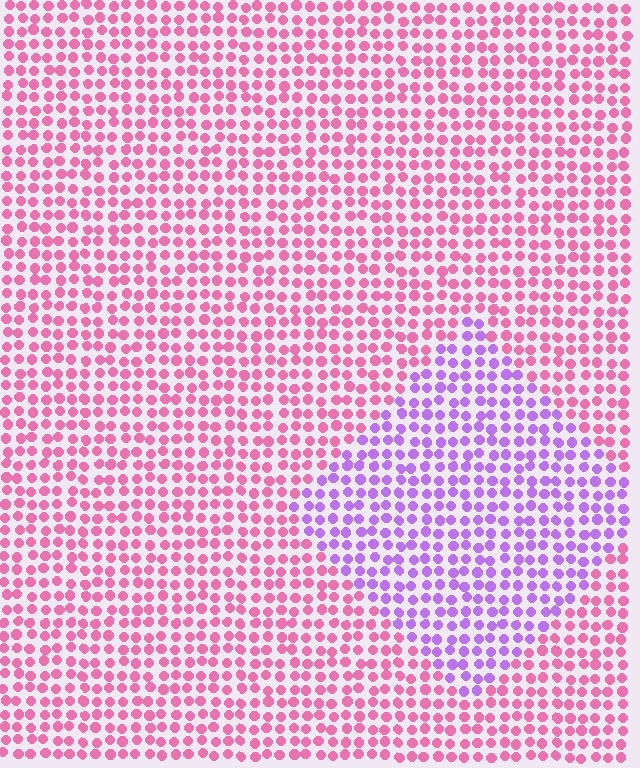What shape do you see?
I see a diamond.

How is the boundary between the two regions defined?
The boundary is defined purely by a slight shift in hue (about 53 degrees). Spacing, size, and orientation are identical on both sides.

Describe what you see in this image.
The image is filled with small pink elements in a uniform arrangement. A diamond-shaped region is visible where the elements are tinted to a slightly different hue, forming a subtle color boundary.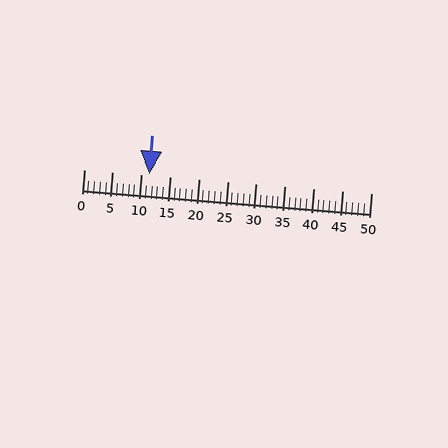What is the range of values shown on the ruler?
The ruler shows values from 0 to 50.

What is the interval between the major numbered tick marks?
The major tick marks are spaced 5 units apart.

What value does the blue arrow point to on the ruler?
The blue arrow points to approximately 11.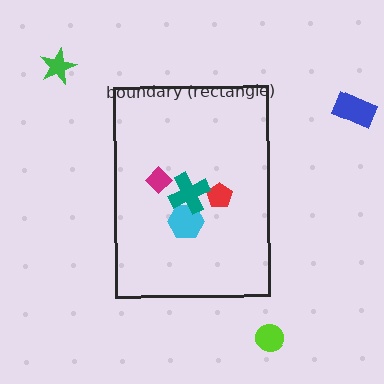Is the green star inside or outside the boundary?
Outside.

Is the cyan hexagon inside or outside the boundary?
Inside.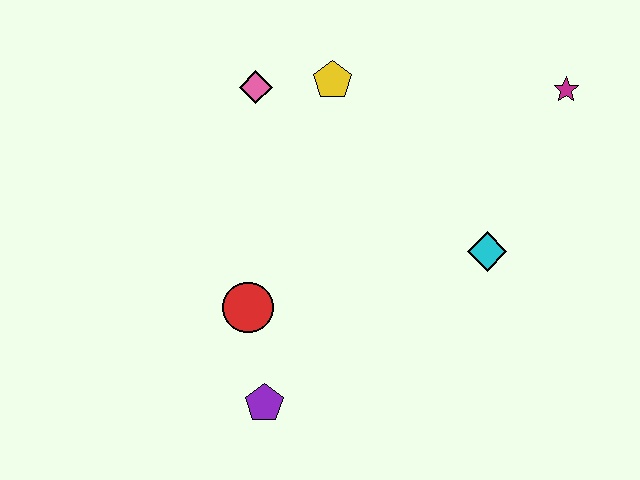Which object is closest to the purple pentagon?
The red circle is closest to the purple pentagon.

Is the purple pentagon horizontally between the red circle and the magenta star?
Yes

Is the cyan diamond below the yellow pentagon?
Yes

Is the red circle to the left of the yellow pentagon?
Yes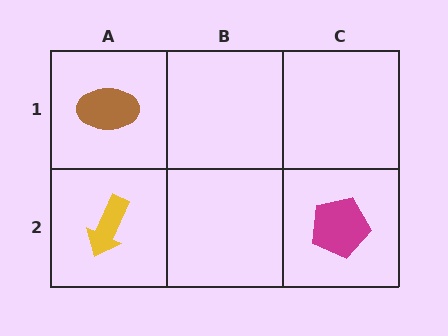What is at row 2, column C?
A magenta pentagon.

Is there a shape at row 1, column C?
No, that cell is empty.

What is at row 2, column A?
A yellow arrow.